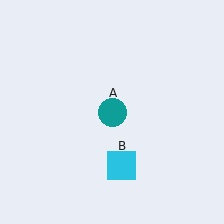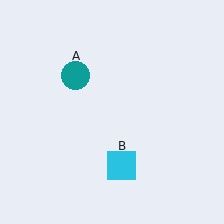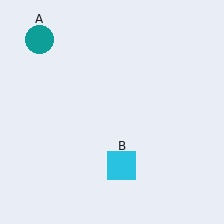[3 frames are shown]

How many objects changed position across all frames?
1 object changed position: teal circle (object A).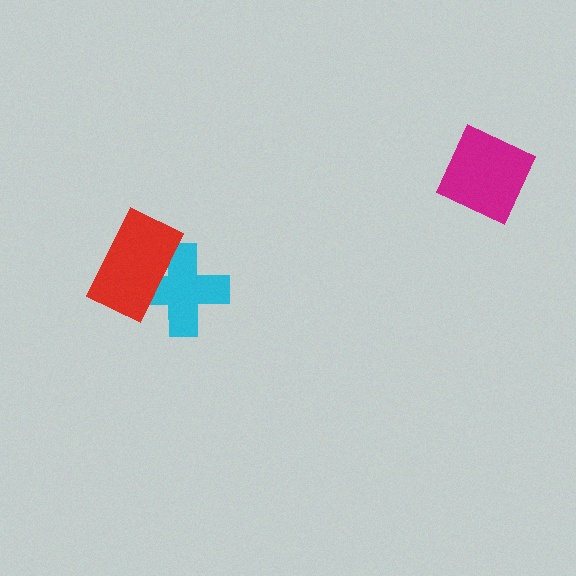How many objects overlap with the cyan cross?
1 object overlaps with the cyan cross.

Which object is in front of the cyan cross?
The red rectangle is in front of the cyan cross.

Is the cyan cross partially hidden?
Yes, it is partially covered by another shape.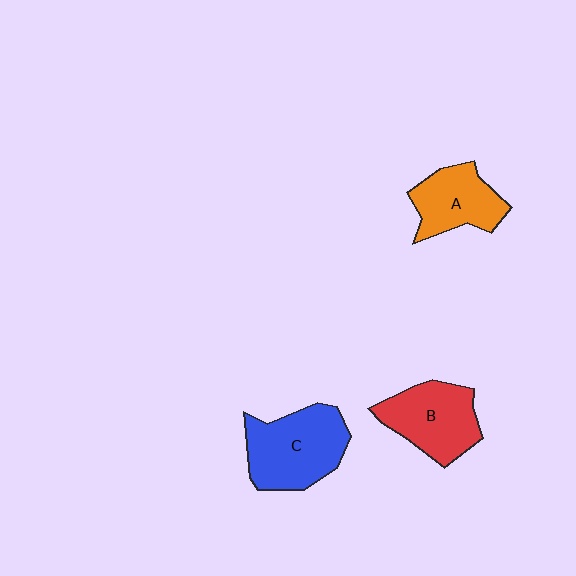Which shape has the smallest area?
Shape A (orange).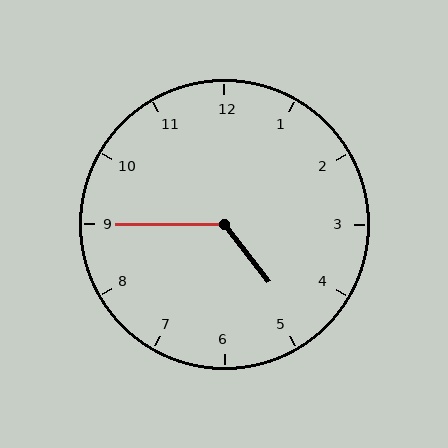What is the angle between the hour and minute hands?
Approximately 128 degrees.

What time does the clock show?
4:45.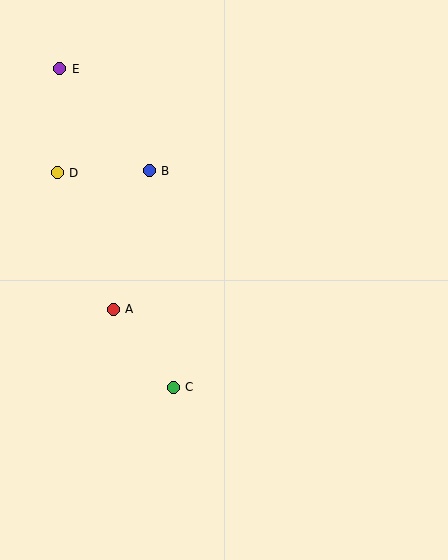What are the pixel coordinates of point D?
Point D is at (57, 173).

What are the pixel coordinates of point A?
Point A is at (113, 309).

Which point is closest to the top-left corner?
Point E is closest to the top-left corner.